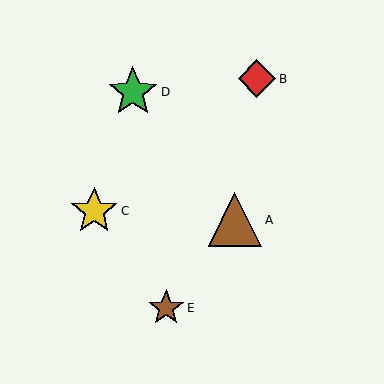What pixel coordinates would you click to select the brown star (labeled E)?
Click at (166, 308) to select the brown star E.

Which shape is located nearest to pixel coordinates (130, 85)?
The green star (labeled D) at (133, 92) is nearest to that location.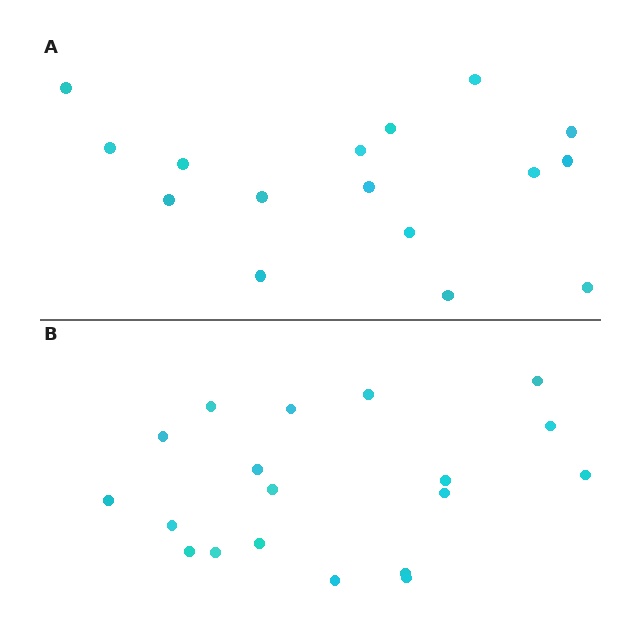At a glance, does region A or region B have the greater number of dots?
Region B (the bottom region) has more dots.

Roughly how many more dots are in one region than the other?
Region B has just a few more — roughly 2 or 3 more dots than region A.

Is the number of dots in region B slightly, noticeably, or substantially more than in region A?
Region B has only slightly more — the two regions are fairly close. The ratio is roughly 1.2 to 1.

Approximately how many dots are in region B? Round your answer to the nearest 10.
About 20 dots. (The exact count is 19, which rounds to 20.)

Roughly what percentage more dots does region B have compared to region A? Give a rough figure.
About 20% more.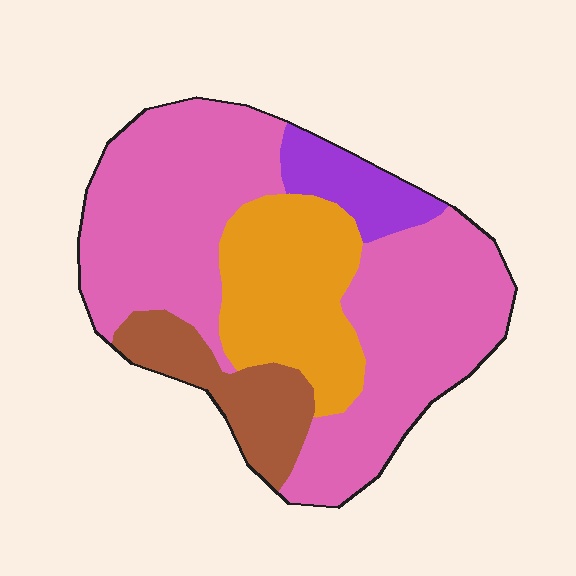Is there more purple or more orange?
Orange.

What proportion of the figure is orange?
Orange takes up about one fifth (1/5) of the figure.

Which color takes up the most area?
Pink, at roughly 60%.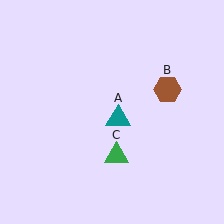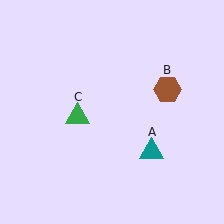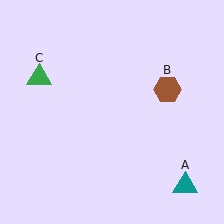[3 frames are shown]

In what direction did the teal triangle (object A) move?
The teal triangle (object A) moved down and to the right.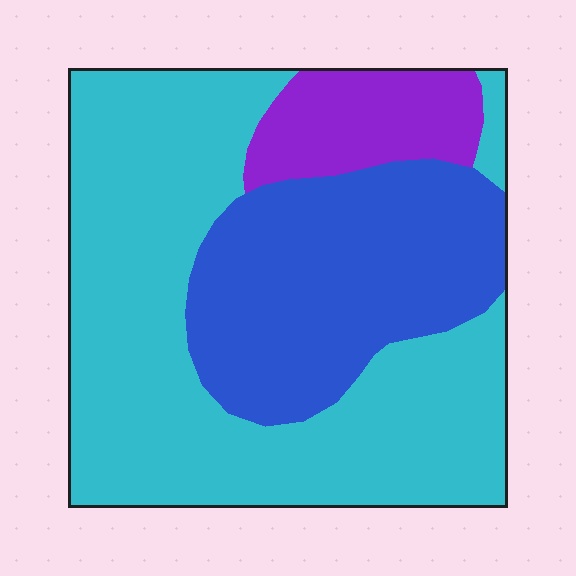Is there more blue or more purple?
Blue.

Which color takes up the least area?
Purple, at roughly 10%.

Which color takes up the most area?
Cyan, at roughly 55%.